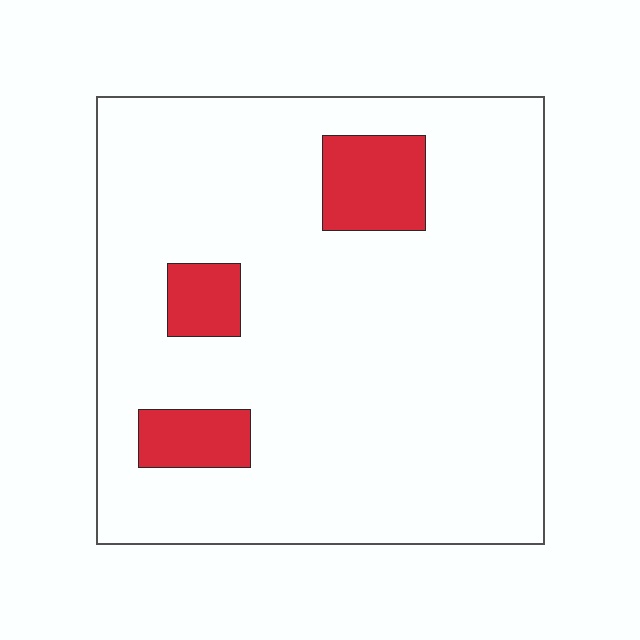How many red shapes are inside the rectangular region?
3.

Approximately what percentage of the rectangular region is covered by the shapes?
Approximately 10%.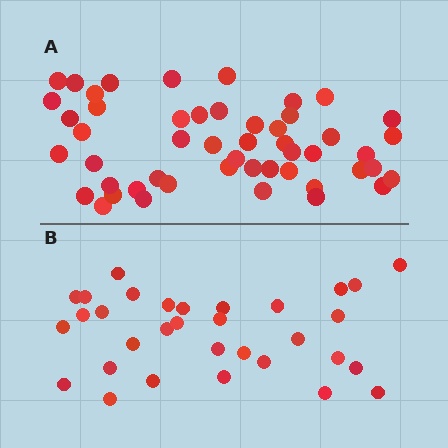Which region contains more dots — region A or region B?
Region A (the top region) has more dots.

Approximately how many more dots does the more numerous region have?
Region A has approximately 20 more dots than region B.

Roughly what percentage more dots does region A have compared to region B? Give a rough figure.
About 55% more.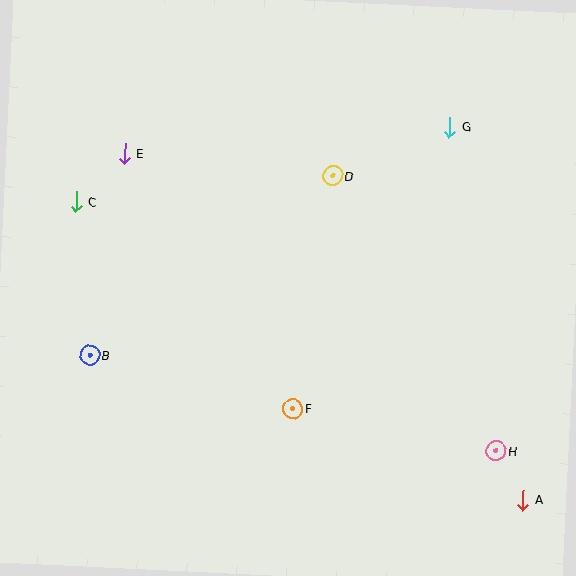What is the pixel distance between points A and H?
The distance between A and H is 56 pixels.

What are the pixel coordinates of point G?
Point G is at (450, 127).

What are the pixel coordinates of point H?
Point H is at (496, 451).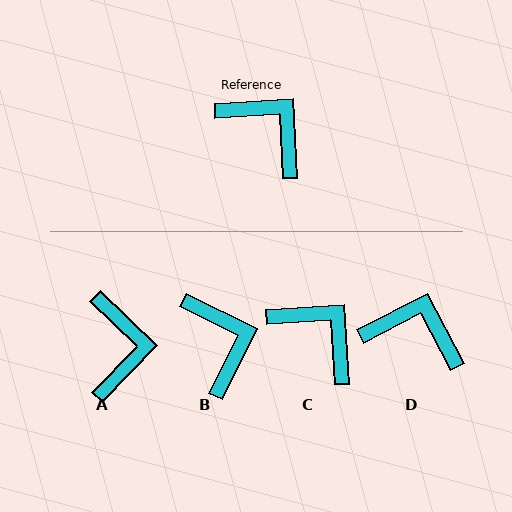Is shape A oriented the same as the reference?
No, it is off by about 47 degrees.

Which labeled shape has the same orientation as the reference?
C.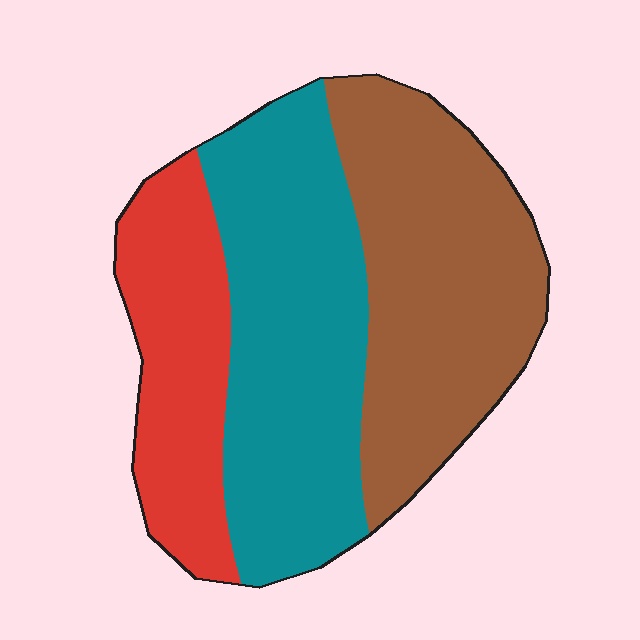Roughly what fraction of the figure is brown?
Brown takes up about three eighths (3/8) of the figure.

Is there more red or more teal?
Teal.